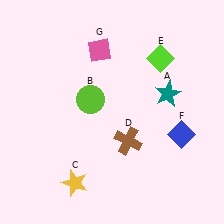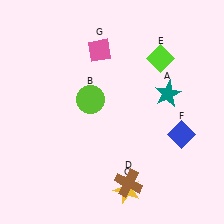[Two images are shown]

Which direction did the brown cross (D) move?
The brown cross (D) moved down.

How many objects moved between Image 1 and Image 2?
2 objects moved between the two images.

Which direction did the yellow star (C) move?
The yellow star (C) moved right.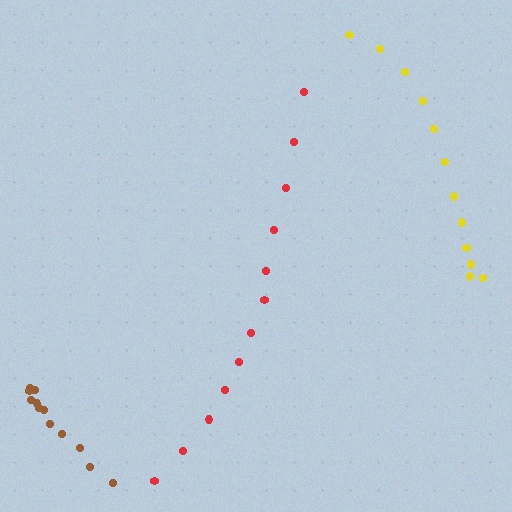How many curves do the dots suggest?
There are 3 distinct paths.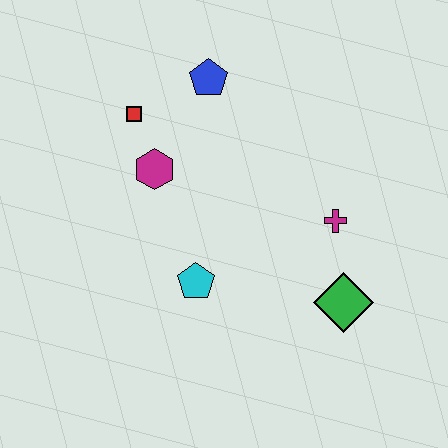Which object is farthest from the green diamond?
The red square is farthest from the green diamond.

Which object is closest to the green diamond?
The magenta cross is closest to the green diamond.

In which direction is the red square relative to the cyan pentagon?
The red square is above the cyan pentagon.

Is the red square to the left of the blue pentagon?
Yes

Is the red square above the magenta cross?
Yes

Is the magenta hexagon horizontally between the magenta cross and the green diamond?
No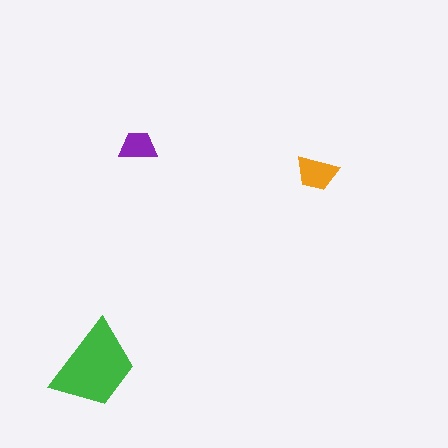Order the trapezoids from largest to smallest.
the green one, the orange one, the purple one.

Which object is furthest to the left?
The green trapezoid is leftmost.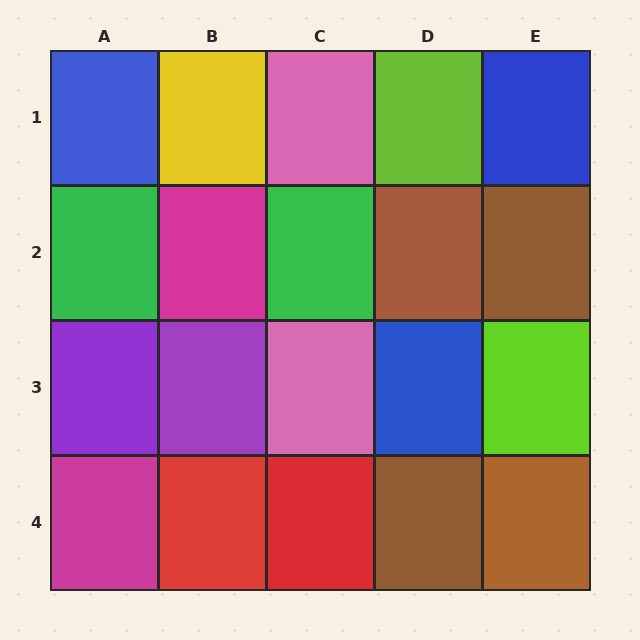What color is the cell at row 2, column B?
Magenta.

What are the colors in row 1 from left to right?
Blue, yellow, pink, lime, blue.